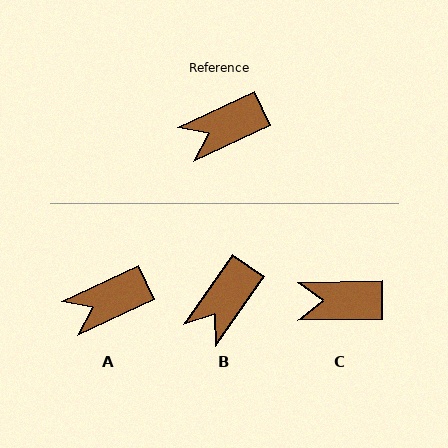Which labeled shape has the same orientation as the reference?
A.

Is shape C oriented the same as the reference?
No, it is off by about 24 degrees.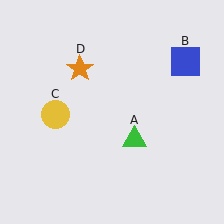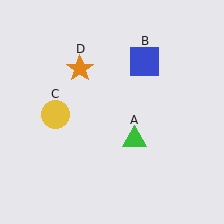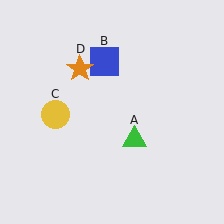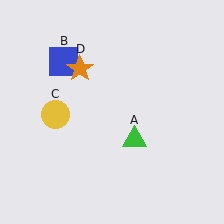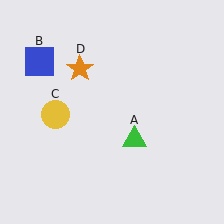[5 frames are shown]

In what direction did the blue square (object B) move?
The blue square (object B) moved left.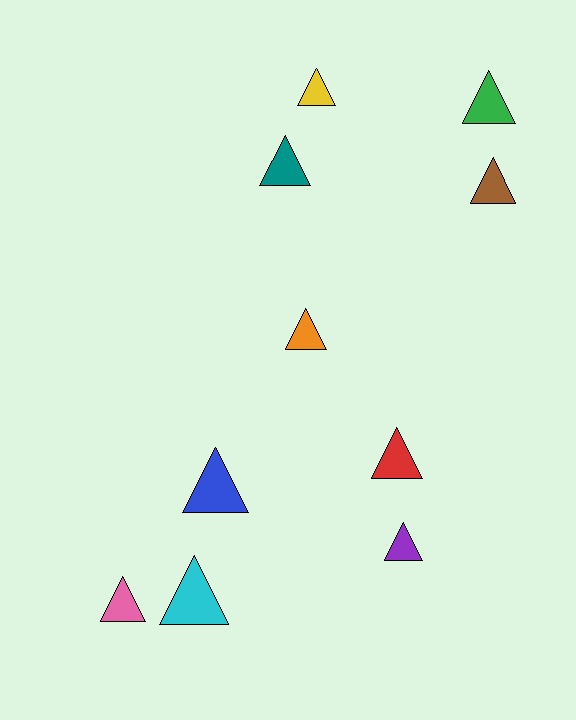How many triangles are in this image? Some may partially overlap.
There are 10 triangles.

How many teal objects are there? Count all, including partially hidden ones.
There is 1 teal object.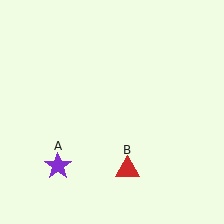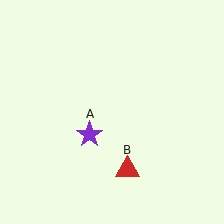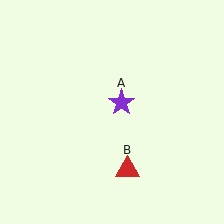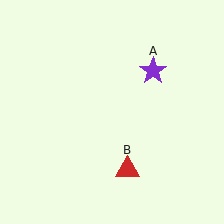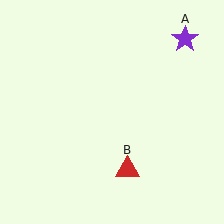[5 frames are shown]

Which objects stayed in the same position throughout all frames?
Red triangle (object B) remained stationary.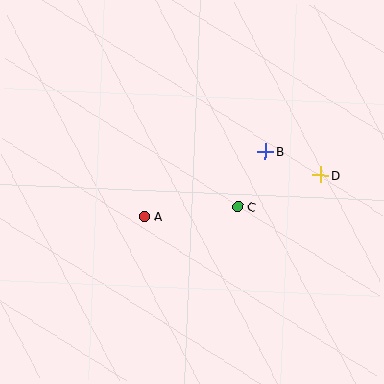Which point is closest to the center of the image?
Point C at (238, 207) is closest to the center.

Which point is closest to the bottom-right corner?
Point D is closest to the bottom-right corner.